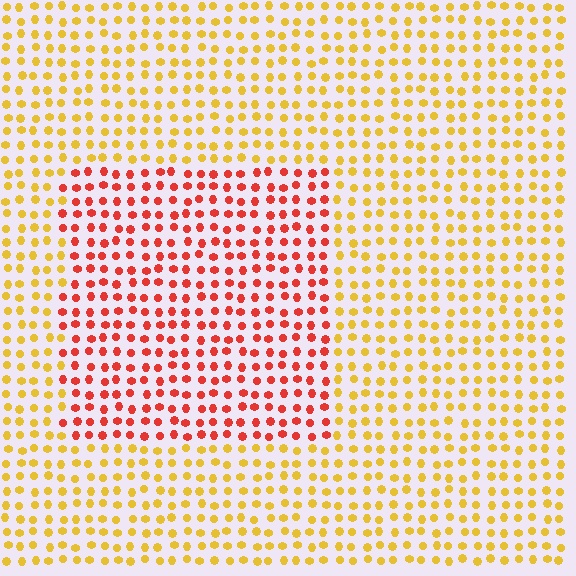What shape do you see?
I see a rectangle.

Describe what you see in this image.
The image is filled with small yellow elements in a uniform arrangement. A rectangle-shaped region is visible where the elements are tinted to a slightly different hue, forming a subtle color boundary.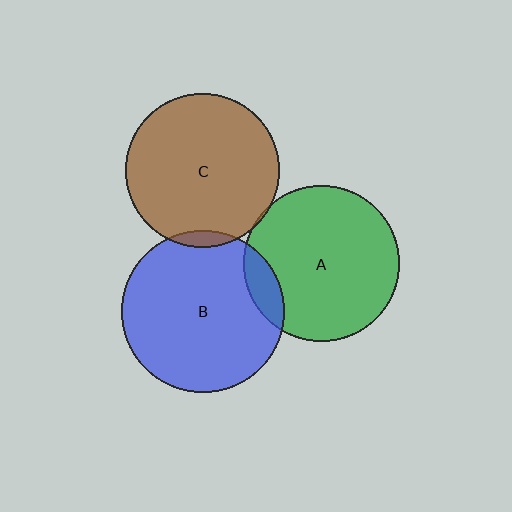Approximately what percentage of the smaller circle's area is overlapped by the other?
Approximately 10%.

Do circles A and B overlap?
Yes.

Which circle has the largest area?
Circle B (blue).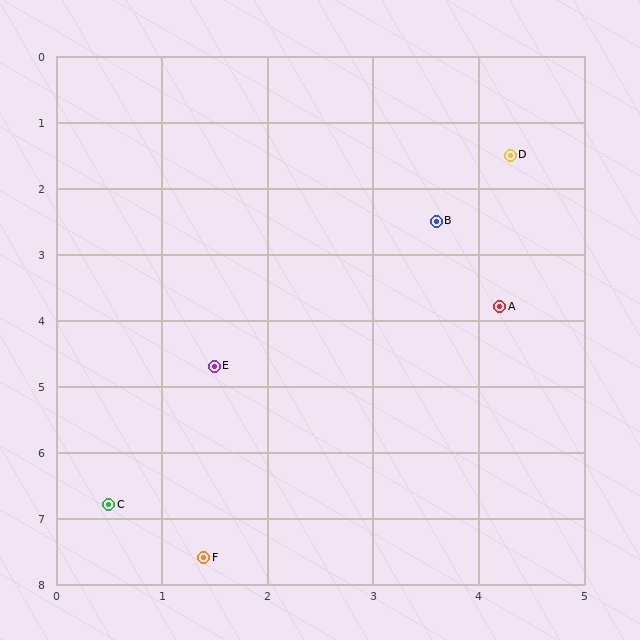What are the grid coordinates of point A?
Point A is at approximately (4.2, 3.8).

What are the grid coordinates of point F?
Point F is at approximately (1.4, 7.6).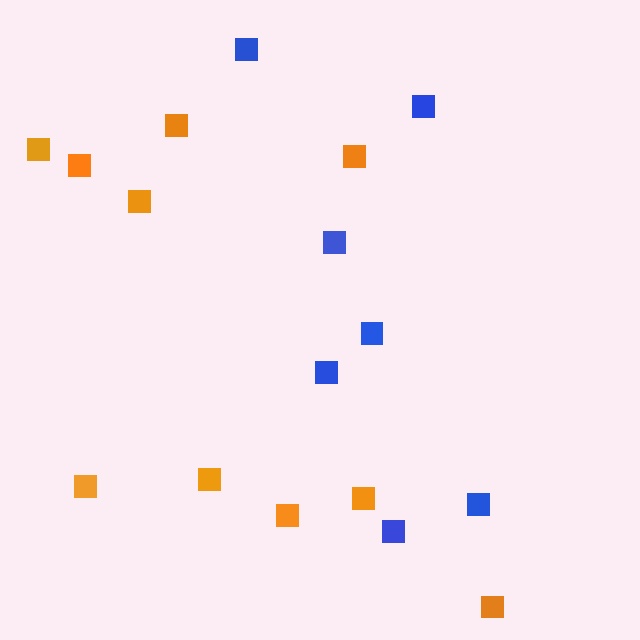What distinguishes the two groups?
There are 2 groups: one group of orange squares (10) and one group of blue squares (7).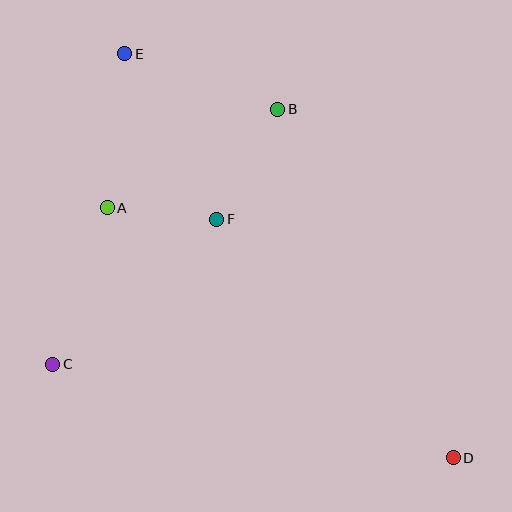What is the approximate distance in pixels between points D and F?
The distance between D and F is approximately 336 pixels.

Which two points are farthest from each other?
Points D and E are farthest from each other.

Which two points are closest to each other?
Points A and F are closest to each other.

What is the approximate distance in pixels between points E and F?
The distance between E and F is approximately 190 pixels.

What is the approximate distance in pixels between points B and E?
The distance between B and E is approximately 163 pixels.